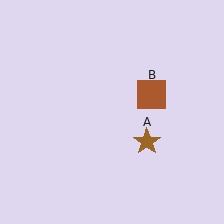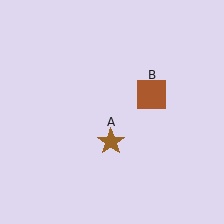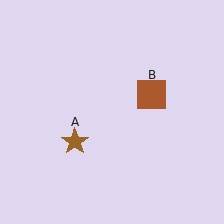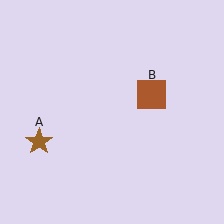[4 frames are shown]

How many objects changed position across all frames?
1 object changed position: brown star (object A).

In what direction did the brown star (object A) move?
The brown star (object A) moved left.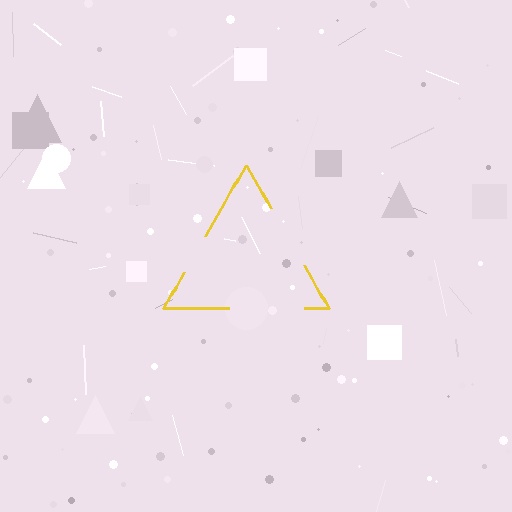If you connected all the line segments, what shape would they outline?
They would outline a triangle.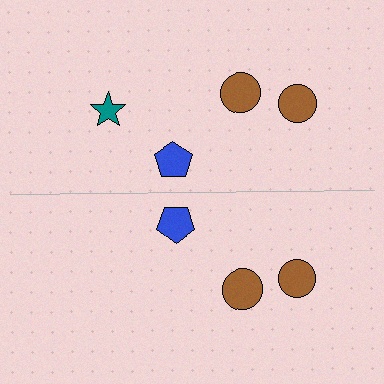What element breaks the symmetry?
A teal star is missing from the bottom side.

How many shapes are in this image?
There are 7 shapes in this image.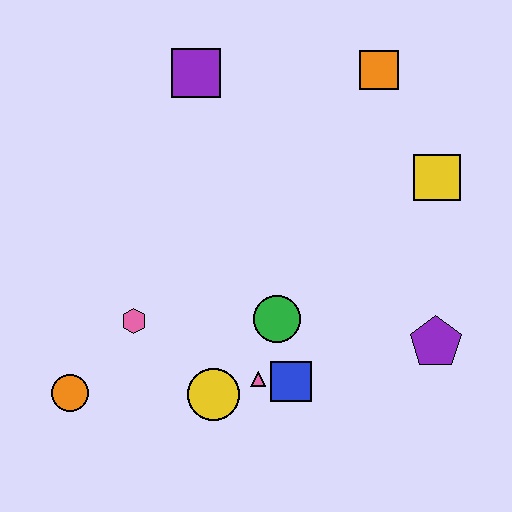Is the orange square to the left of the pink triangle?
No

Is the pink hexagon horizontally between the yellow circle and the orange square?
No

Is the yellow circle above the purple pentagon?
No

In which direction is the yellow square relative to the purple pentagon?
The yellow square is above the purple pentagon.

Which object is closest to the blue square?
The pink triangle is closest to the blue square.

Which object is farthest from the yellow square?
The orange circle is farthest from the yellow square.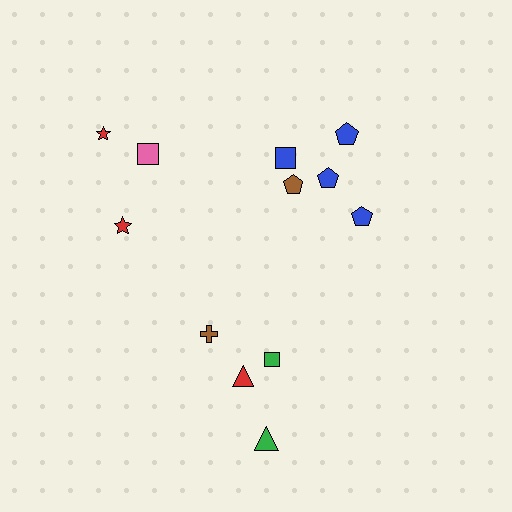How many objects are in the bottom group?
There are 4 objects.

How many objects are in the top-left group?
There are 3 objects.